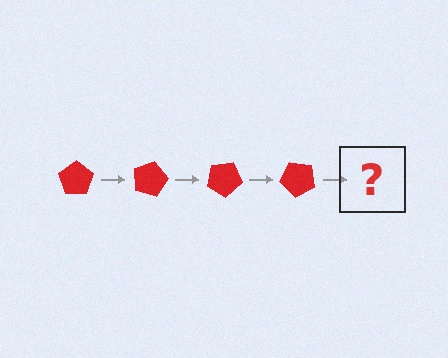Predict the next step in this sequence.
The next step is a red pentagon rotated 60 degrees.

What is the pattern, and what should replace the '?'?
The pattern is that the pentagon rotates 15 degrees each step. The '?' should be a red pentagon rotated 60 degrees.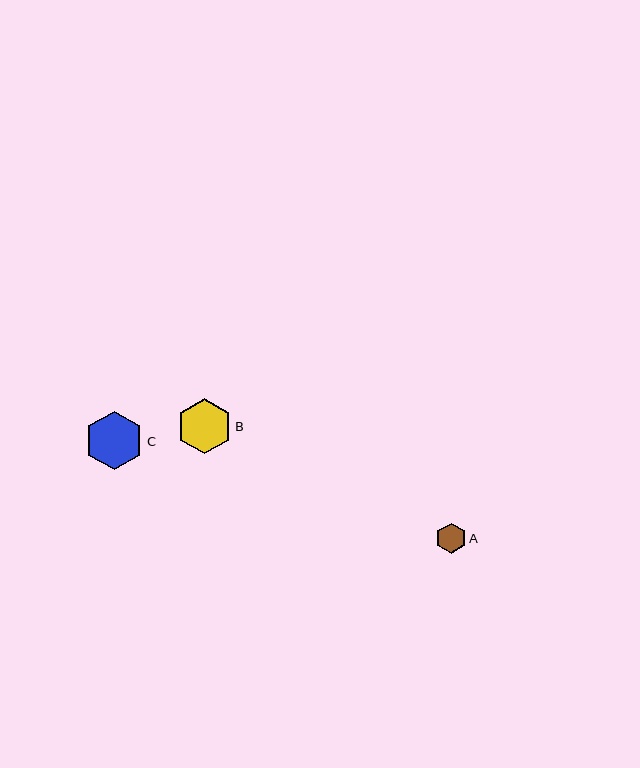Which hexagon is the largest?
Hexagon C is the largest with a size of approximately 59 pixels.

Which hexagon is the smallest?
Hexagon A is the smallest with a size of approximately 30 pixels.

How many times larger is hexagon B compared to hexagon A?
Hexagon B is approximately 1.8 times the size of hexagon A.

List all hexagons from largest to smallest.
From largest to smallest: C, B, A.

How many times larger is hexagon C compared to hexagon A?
Hexagon C is approximately 1.9 times the size of hexagon A.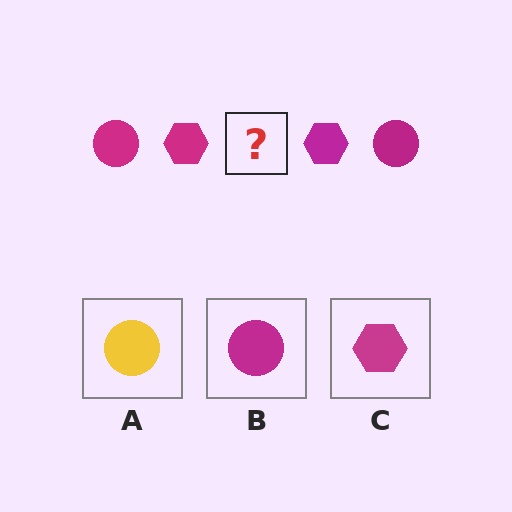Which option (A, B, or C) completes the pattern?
B.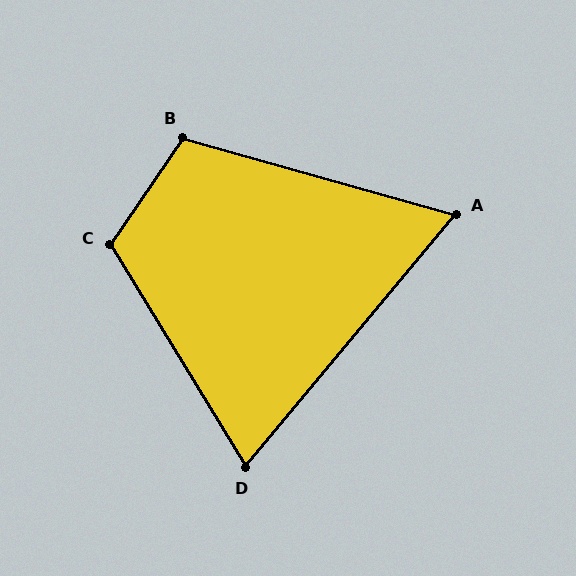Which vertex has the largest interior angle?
C, at approximately 114 degrees.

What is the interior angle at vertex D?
Approximately 71 degrees (acute).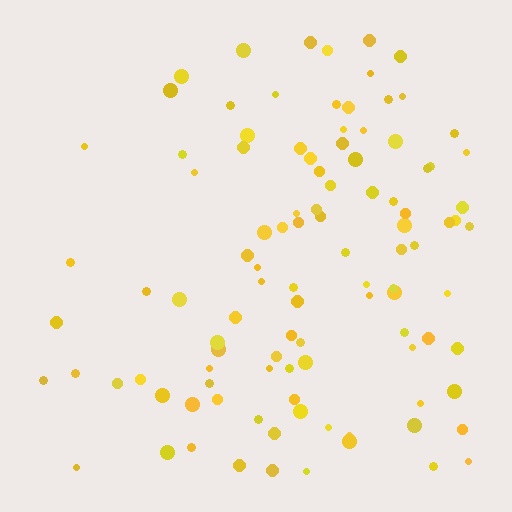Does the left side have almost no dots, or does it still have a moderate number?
Still a moderate number, just noticeably fewer than the right.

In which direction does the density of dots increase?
From left to right, with the right side densest.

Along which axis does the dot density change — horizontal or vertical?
Horizontal.